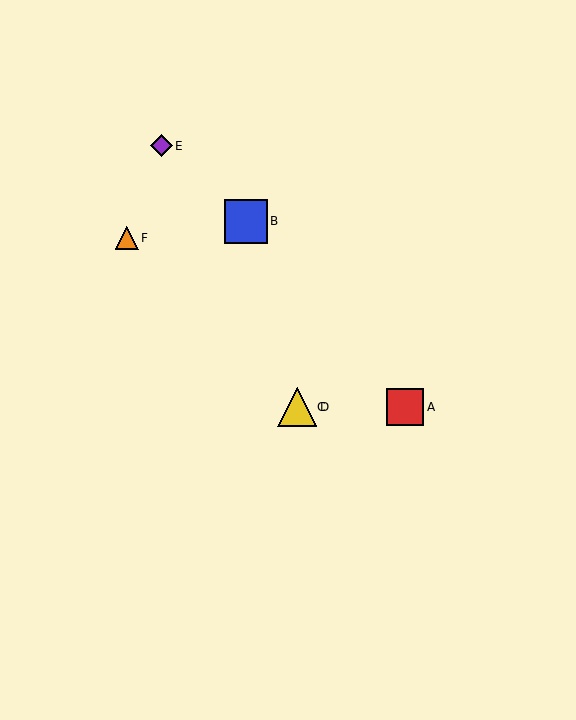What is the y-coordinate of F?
Object F is at y≈238.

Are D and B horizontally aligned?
No, D is at y≈407 and B is at y≈221.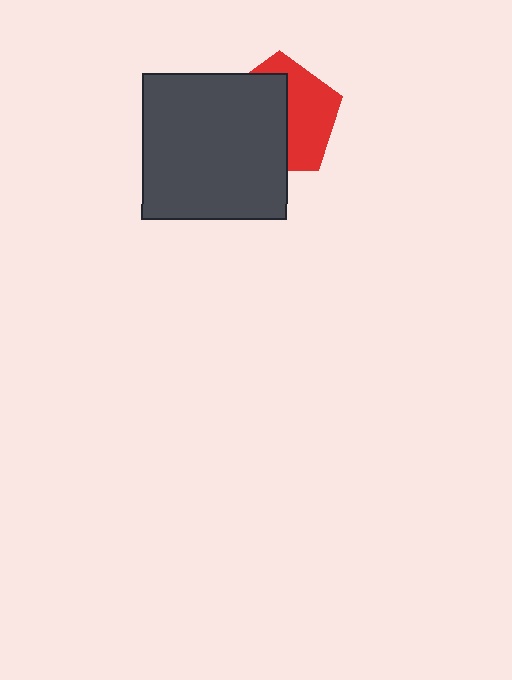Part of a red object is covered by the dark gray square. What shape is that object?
It is a pentagon.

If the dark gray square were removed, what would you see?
You would see the complete red pentagon.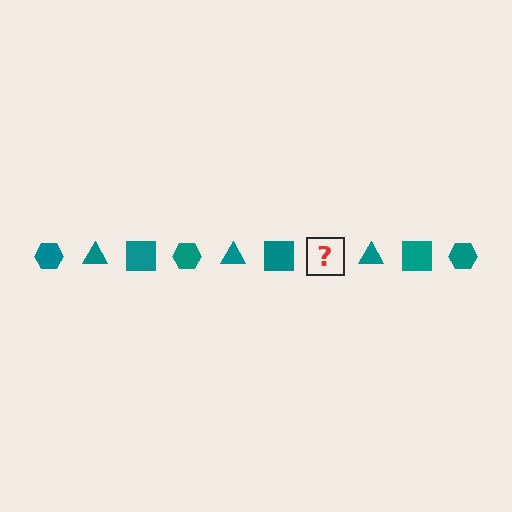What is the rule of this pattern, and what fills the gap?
The rule is that the pattern cycles through hexagon, triangle, square shapes in teal. The gap should be filled with a teal hexagon.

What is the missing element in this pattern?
The missing element is a teal hexagon.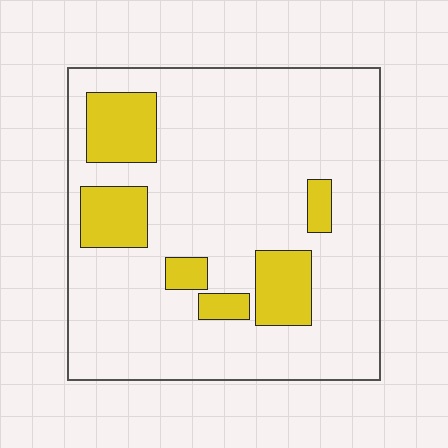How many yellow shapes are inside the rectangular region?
6.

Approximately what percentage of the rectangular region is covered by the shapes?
Approximately 20%.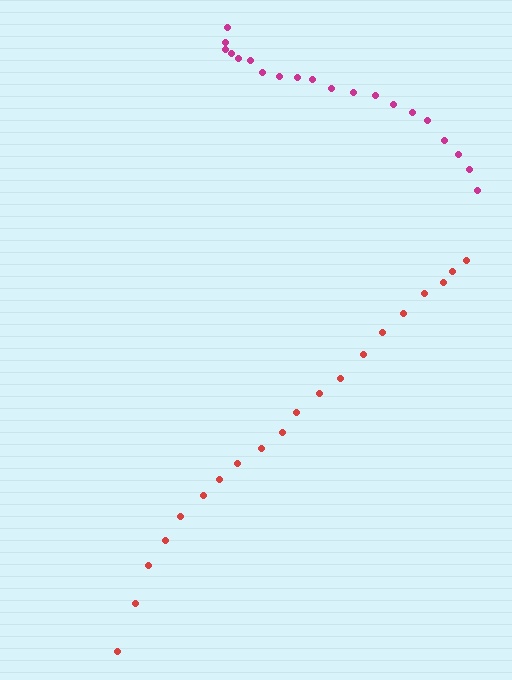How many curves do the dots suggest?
There are 2 distinct paths.